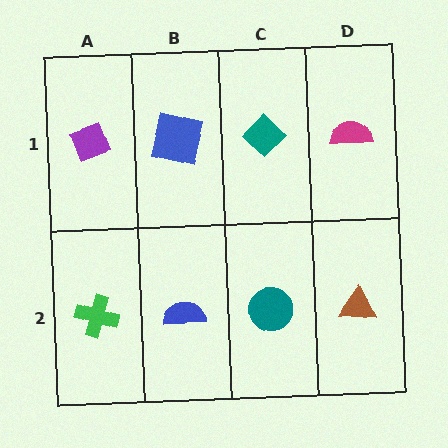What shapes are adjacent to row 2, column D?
A magenta semicircle (row 1, column D), a teal circle (row 2, column C).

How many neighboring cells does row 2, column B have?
3.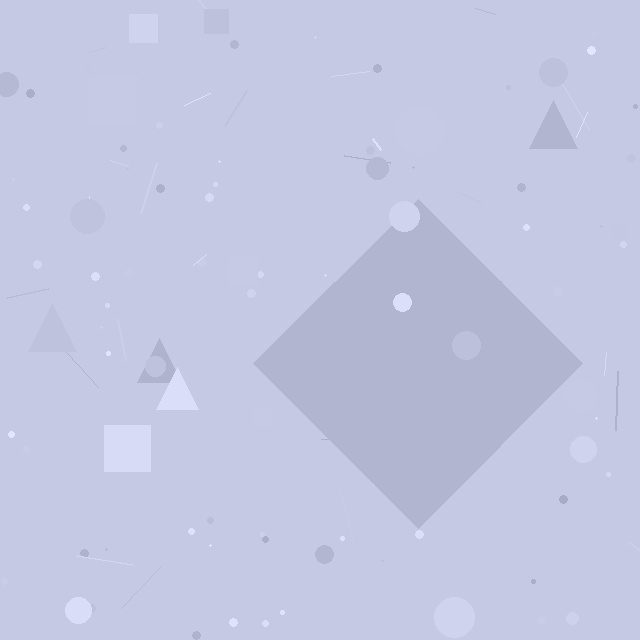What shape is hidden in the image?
A diamond is hidden in the image.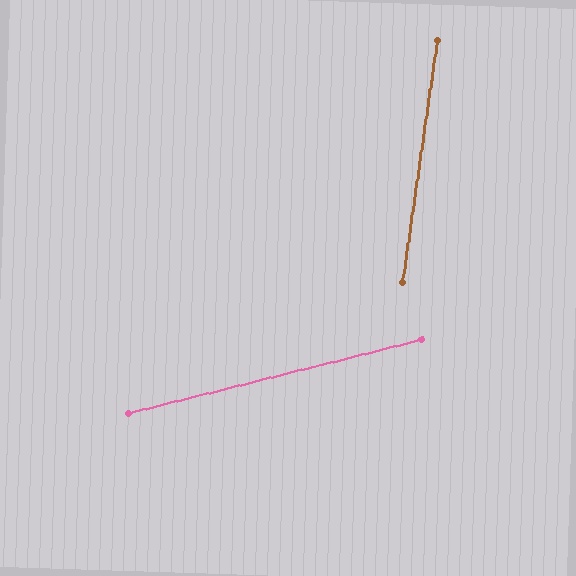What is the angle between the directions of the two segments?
Approximately 68 degrees.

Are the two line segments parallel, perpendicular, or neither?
Neither parallel nor perpendicular — they differ by about 68°.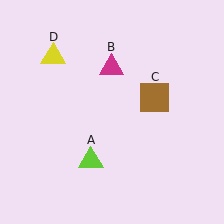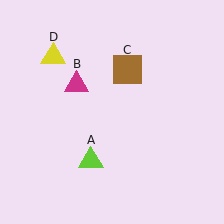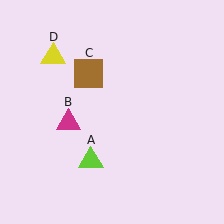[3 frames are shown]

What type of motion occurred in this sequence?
The magenta triangle (object B), brown square (object C) rotated counterclockwise around the center of the scene.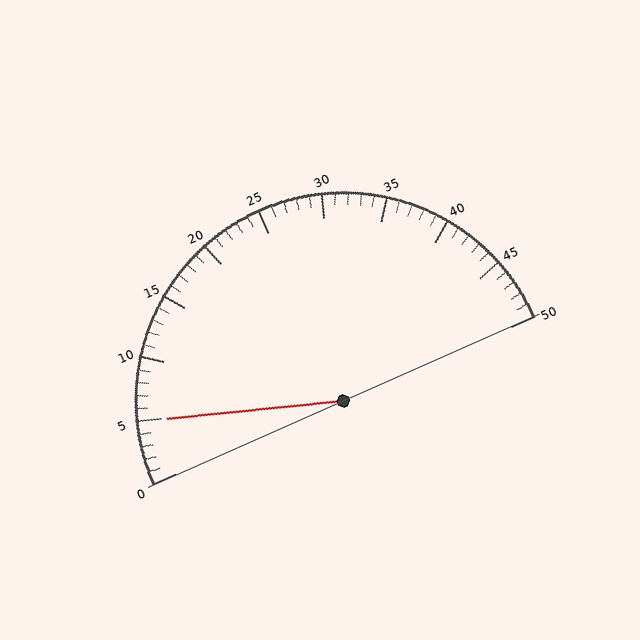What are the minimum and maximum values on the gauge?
The gauge ranges from 0 to 50.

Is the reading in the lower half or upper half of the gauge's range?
The reading is in the lower half of the range (0 to 50).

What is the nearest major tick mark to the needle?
The nearest major tick mark is 5.